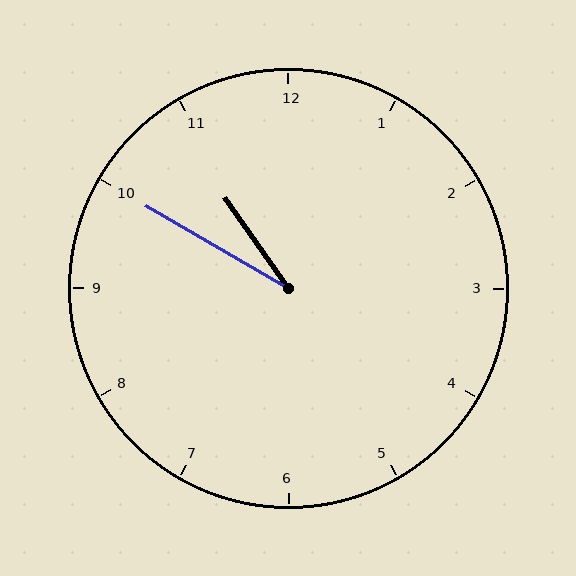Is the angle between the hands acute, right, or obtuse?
It is acute.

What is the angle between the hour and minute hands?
Approximately 25 degrees.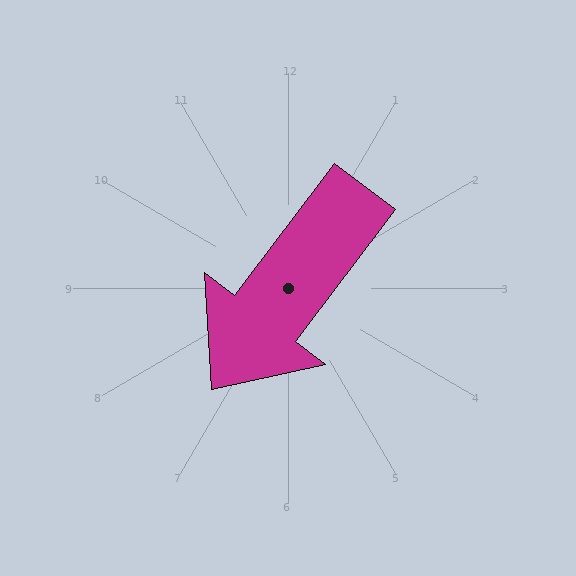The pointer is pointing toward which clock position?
Roughly 7 o'clock.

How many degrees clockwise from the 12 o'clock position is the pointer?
Approximately 217 degrees.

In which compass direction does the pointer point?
Southwest.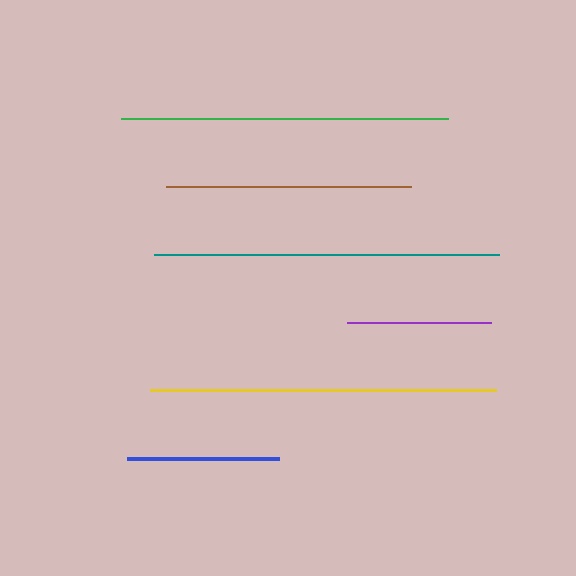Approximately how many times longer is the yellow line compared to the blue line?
The yellow line is approximately 2.3 times the length of the blue line.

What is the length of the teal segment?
The teal segment is approximately 345 pixels long.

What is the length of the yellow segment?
The yellow segment is approximately 346 pixels long.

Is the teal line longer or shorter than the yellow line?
The yellow line is longer than the teal line.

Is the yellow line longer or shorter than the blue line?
The yellow line is longer than the blue line.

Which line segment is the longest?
The yellow line is the longest at approximately 346 pixels.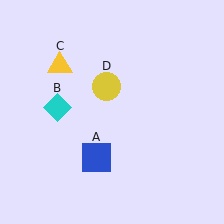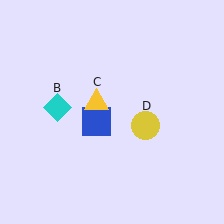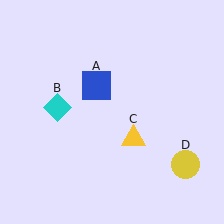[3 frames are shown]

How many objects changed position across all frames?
3 objects changed position: blue square (object A), yellow triangle (object C), yellow circle (object D).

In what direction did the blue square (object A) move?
The blue square (object A) moved up.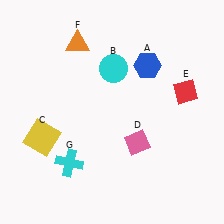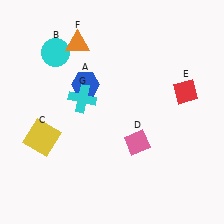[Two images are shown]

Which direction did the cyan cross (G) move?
The cyan cross (G) moved up.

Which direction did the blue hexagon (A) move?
The blue hexagon (A) moved left.